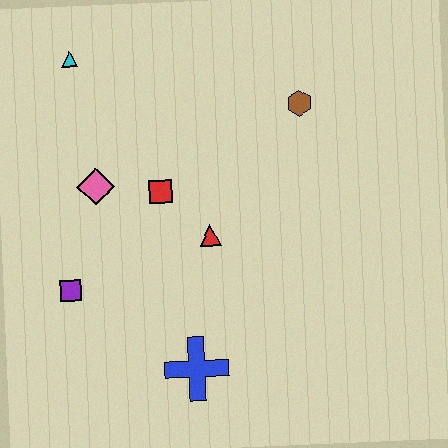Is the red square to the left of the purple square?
No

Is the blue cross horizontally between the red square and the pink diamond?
No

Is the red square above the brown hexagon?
No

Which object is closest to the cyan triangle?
The pink diamond is closest to the cyan triangle.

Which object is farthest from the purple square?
The brown hexagon is farthest from the purple square.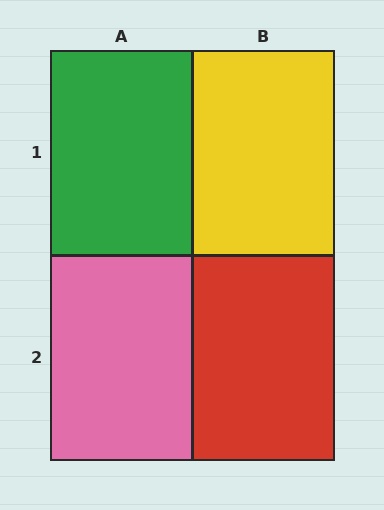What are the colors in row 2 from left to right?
Pink, red.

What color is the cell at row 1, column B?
Yellow.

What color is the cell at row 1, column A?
Green.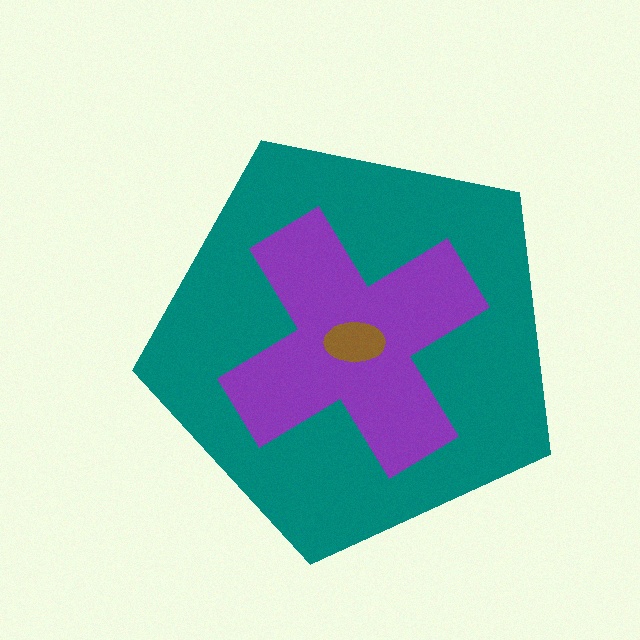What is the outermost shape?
The teal pentagon.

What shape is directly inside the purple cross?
The brown ellipse.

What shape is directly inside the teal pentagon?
The purple cross.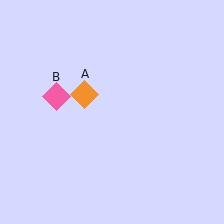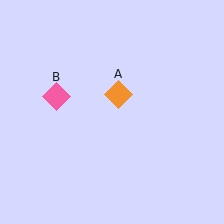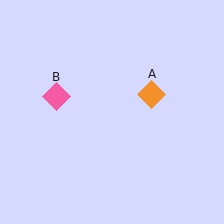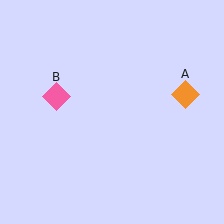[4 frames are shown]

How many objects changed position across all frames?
1 object changed position: orange diamond (object A).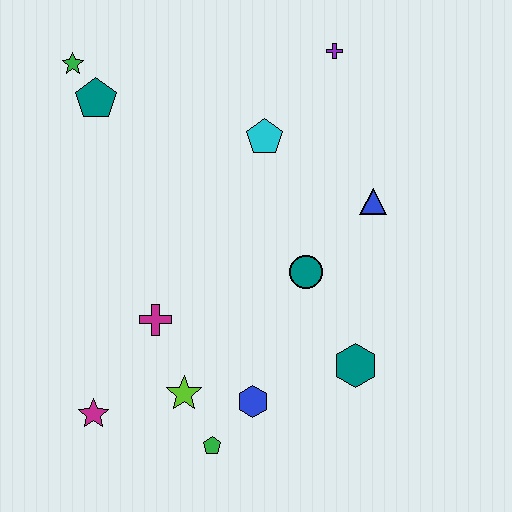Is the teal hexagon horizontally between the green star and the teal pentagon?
No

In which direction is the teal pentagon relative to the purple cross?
The teal pentagon is to the left of the purple cross.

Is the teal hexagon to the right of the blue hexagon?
Yes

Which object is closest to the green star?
The teal pentagon is closest to the green star.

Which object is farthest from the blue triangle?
The magenta star is farthest from the blue triangle.